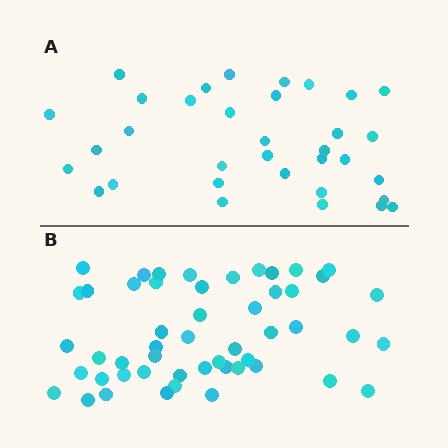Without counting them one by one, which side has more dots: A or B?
Region B (the bottom region) has more dots.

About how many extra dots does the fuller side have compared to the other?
Region B has approximately 15 more dots than region A.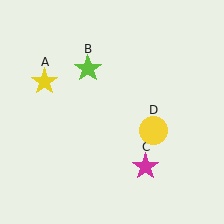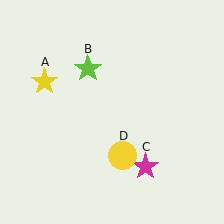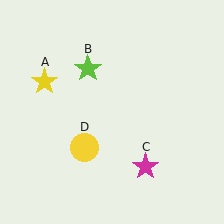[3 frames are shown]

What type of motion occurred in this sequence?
The yellow circle (object D) rotated clockwise around the center of the scene.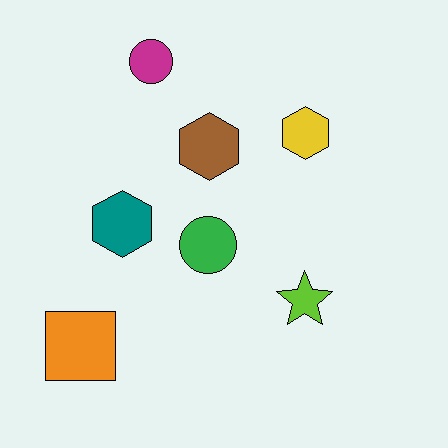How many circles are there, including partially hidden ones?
There are 2 circles.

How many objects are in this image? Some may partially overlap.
There are 7 objects.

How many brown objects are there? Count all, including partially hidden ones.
There is 1 brown object.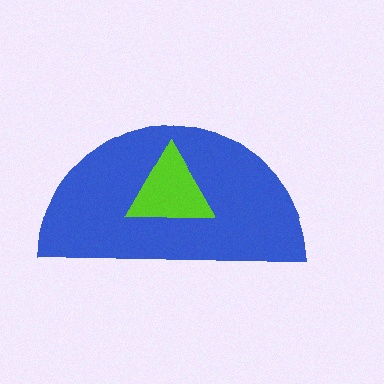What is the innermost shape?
The lime triangle.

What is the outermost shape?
The blue semicircle.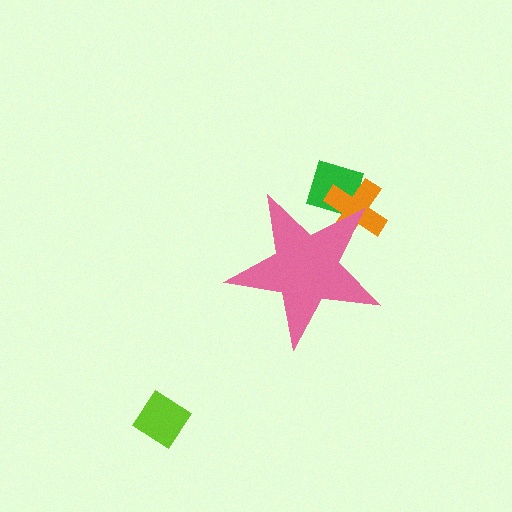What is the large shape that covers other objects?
A pink star.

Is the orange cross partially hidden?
Yes, the orange cross is partially hidden behind the pink star.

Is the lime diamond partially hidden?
No, the lime diamond is fully visible.